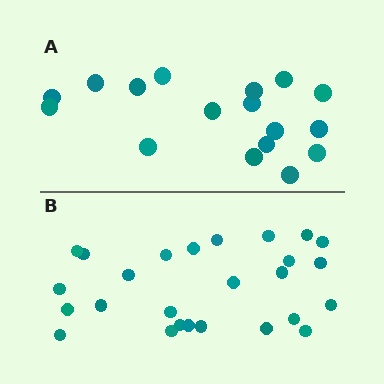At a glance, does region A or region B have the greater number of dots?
Region B (the bottom region) has more dots.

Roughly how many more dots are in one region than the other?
Region B has roughly 8 or so more dots than region A.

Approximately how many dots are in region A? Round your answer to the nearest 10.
About 20 dots. (The exact count is 17, which rounds to 20.)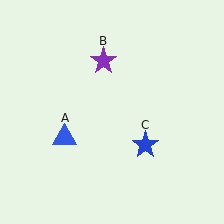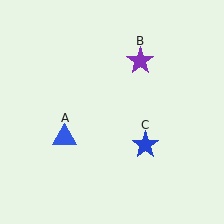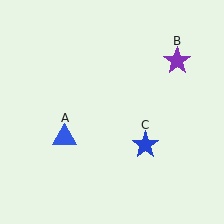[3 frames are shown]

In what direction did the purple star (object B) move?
The purple star (object B) moved right.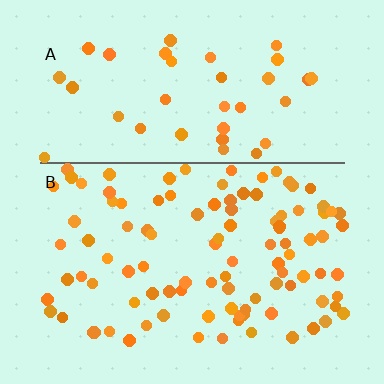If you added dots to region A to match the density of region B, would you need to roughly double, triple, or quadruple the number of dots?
Approximately double.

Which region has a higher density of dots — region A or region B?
B (the bottom).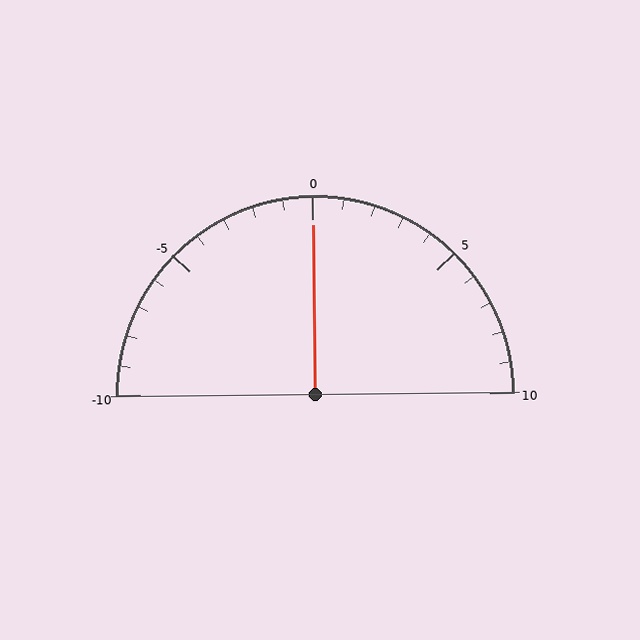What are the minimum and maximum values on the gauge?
The gauge ranges from -10 to 10.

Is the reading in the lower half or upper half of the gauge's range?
The reading is in the upper half of the range (-10 to 10).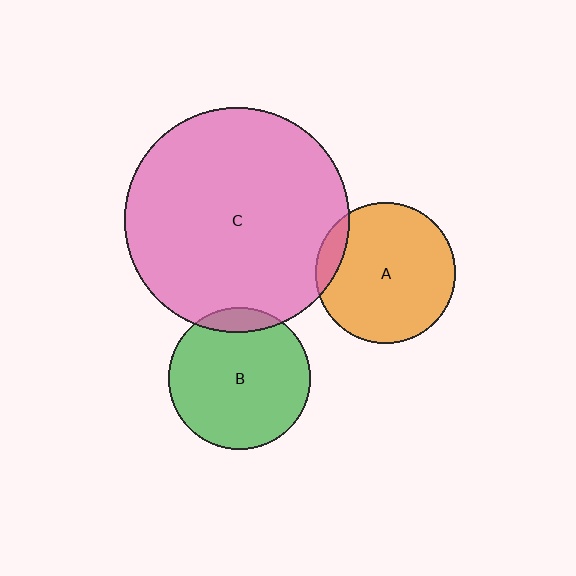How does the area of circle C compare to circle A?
Approximately 2.6 times.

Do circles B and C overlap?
Yes.